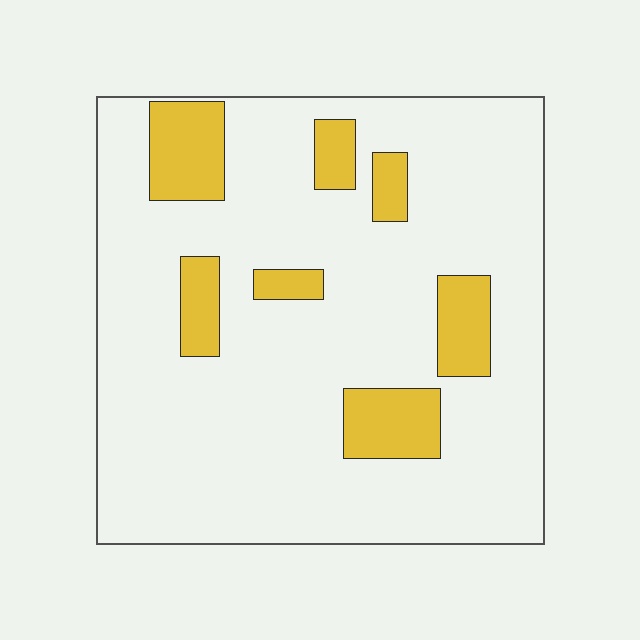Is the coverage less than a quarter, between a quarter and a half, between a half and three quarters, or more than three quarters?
Less than a quarter.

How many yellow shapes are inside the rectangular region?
7.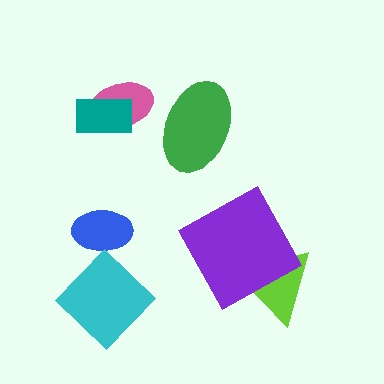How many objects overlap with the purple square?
1 object overlaps with the purple square.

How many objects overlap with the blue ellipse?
0 objects overlap with the blue ellipse.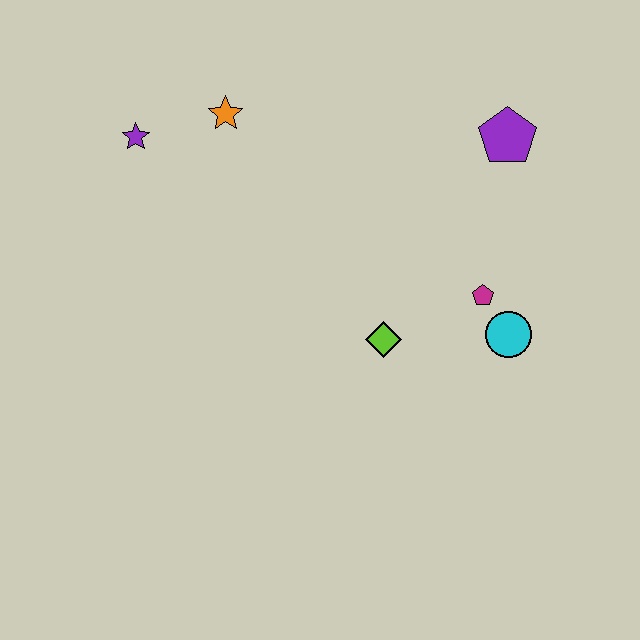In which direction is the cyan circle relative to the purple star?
The cyan circle is to the right of the purple star.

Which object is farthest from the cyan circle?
The purple star is farthest from the cyan circle.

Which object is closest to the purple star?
The orange star is closest to the purple star.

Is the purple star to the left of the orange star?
Yes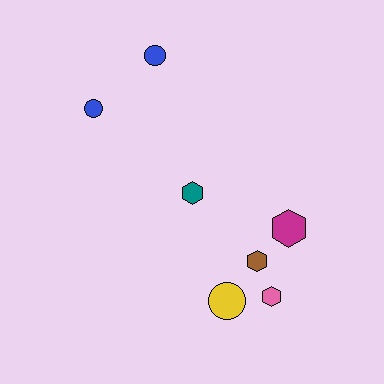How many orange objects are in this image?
There are no orange objects.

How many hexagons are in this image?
There are 4 hexagons.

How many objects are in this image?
There are 7 objects.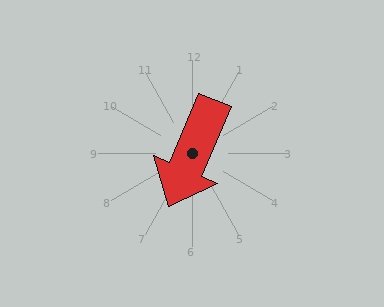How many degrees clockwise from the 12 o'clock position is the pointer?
Approximately 203 degrees.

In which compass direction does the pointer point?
Southwest.